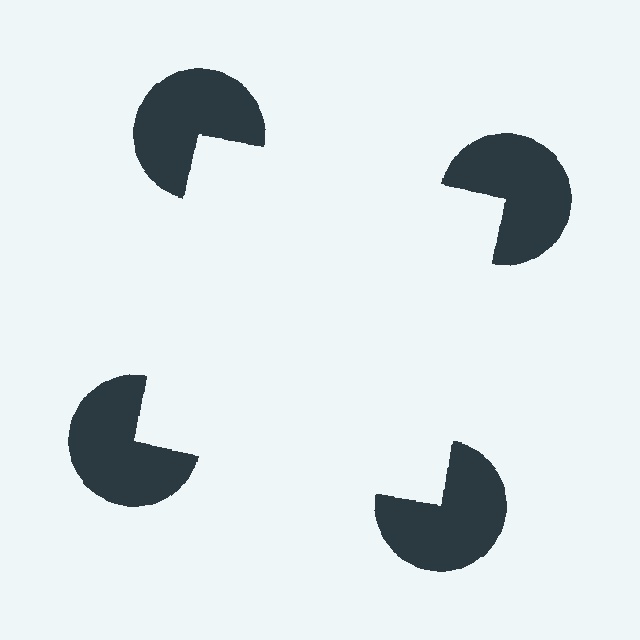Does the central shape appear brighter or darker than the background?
It typically appears slightly brighter than the background, even though no actual brightness change is drawn.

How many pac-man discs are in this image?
There are 4 — one at each vertex of the illusory square.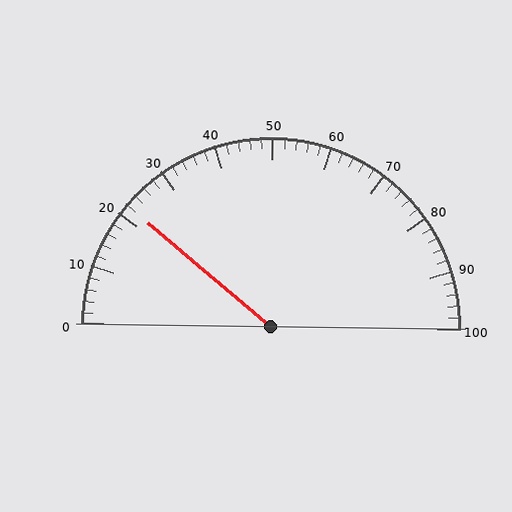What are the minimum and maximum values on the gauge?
The gauge ranges from 0 to 100.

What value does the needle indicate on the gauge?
The needle indicates approximately 22.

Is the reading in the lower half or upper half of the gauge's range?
The reading is in the lower half of the range (0 to 100).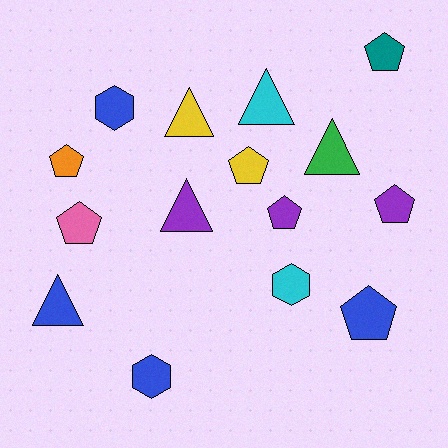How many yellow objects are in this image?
There are 2 yellow objects.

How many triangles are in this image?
There are 5 triangles.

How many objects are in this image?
There are 15 objects.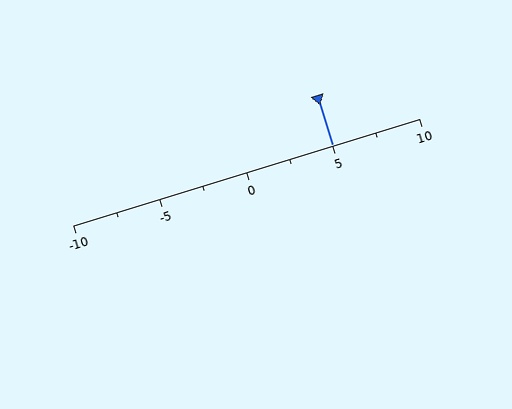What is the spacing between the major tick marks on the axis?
The major ticks are spaced 5 apart.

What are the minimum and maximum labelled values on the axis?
The axis runs from -10 to 10.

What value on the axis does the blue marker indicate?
The marker indicates approximately 5.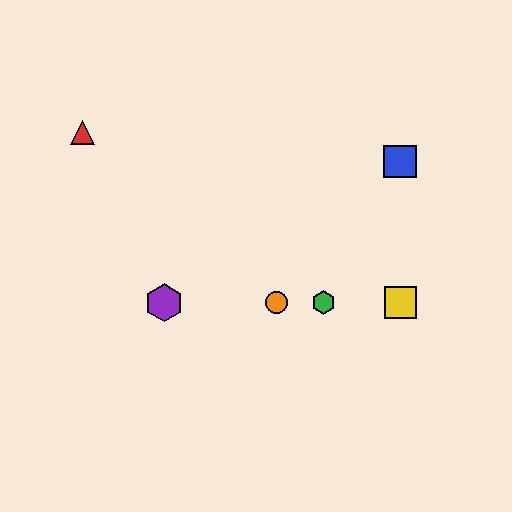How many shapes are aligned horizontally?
4 shapes (the green hexagon, the yellow square, the purple hexagon, the orange circle) are aligned horizontally.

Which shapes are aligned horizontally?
The green hexagon, the yellow square, the purple hexagon, the orange circle are aligned horizontally.